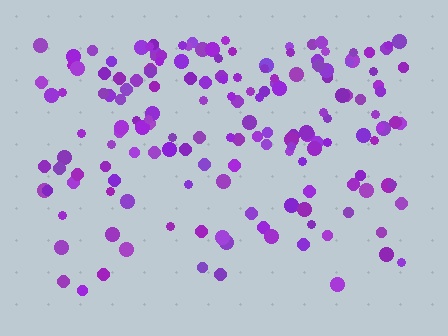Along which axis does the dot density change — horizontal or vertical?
Vertical.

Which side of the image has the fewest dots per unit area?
The bottom.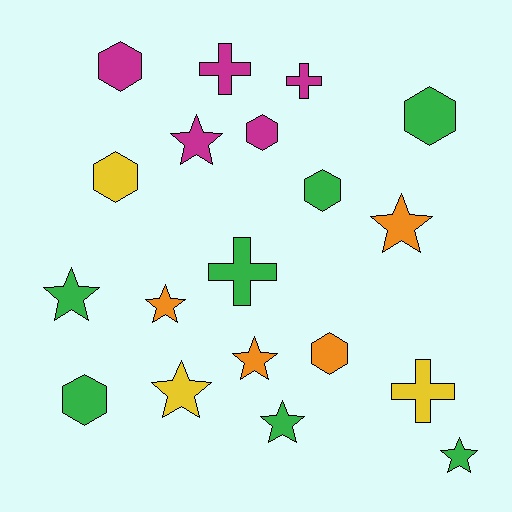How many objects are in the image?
There are 19 objects.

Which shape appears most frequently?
Star, with 8 objects.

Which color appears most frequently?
Green, with 7 objects.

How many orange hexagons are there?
There is 1 orange hexagon.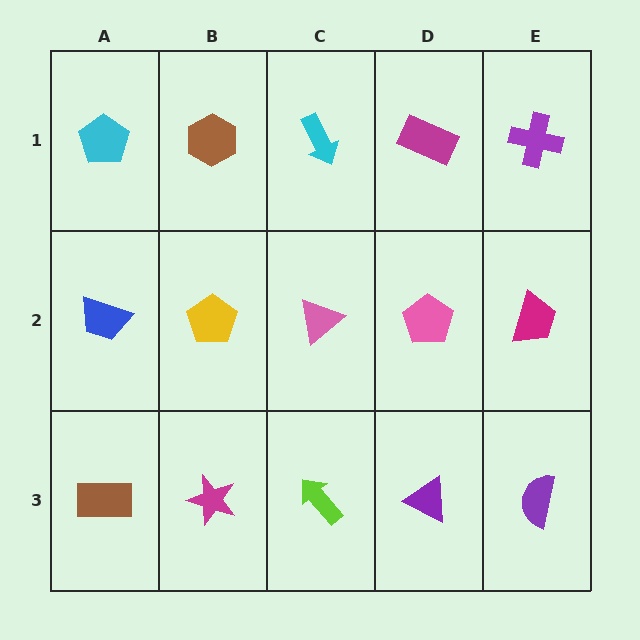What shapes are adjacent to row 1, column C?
A pink triangle (row 2, column C), a brown hexagon (row 1, column B), a magenta rectangle (row 1, column D).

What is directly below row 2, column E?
A purple semicircle.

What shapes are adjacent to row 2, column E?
A purple cross (row 1, column E), a purple semicircle (row 3, column E), a pink pentagon (row 2, column D).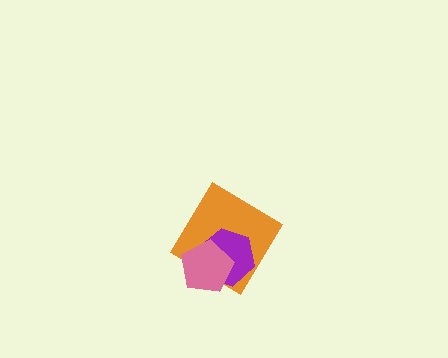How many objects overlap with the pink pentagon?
2 objects overlap with the pink pentagon.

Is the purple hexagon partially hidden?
Yes, it is partially covered by another shape.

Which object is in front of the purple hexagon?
The pink pentagon is in front of the purple hexagon.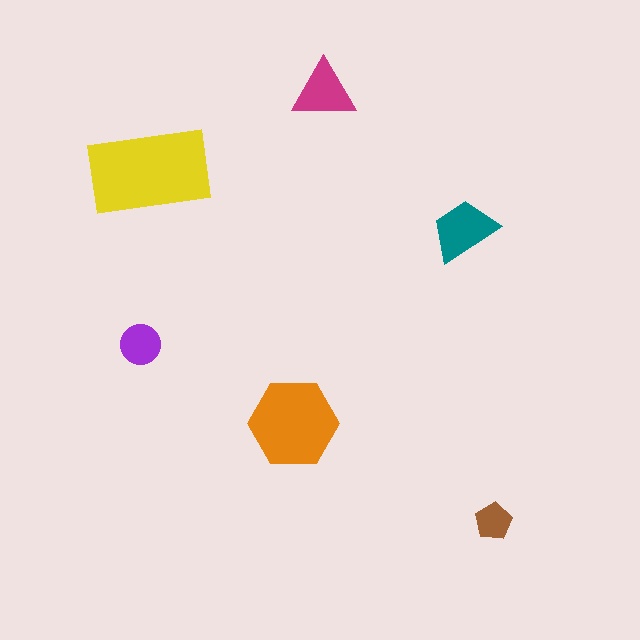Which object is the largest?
The yellow rectangle.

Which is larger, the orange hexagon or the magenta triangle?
The orange hexagon.